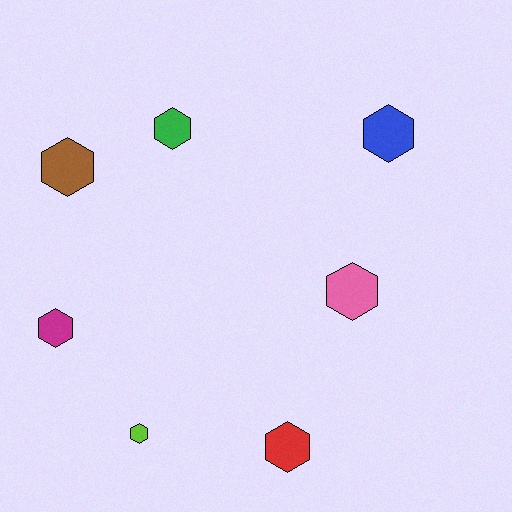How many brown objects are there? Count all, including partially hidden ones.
There is 1 brown object.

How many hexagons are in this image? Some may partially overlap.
There are 7 hexagons.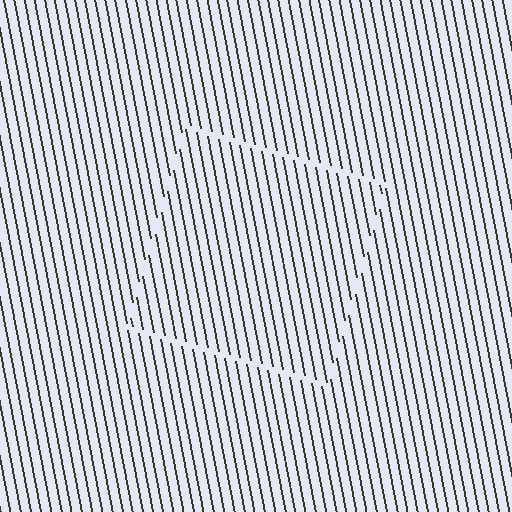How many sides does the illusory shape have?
4 sides — the line-ends trace a square.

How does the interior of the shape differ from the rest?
The interior of the shape contains the same grating, shifted by half a period — the contour is defined by the phase discontinuity where line-ends from the inner and outer gratings abut.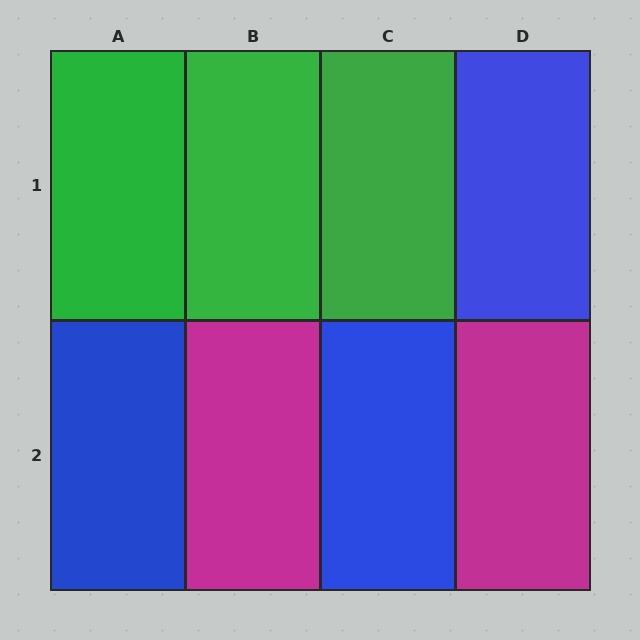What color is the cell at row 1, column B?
Green.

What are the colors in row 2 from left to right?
Blue, magenta, blue, magenta.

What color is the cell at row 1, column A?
Green.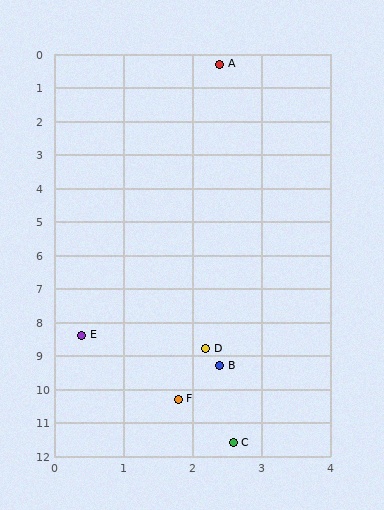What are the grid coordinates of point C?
Point C is at approximately (2.6, 11.6).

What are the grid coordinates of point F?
Point F is at approximately (1.8, 10.3).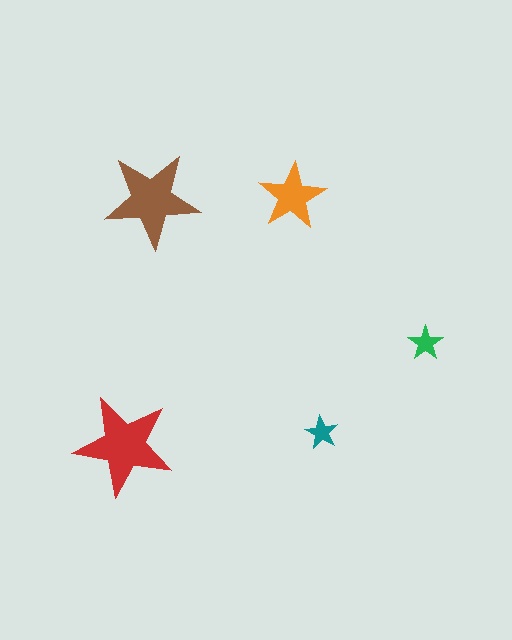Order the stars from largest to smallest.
the red one, the brown one, the orange one, the green one, the teal one.